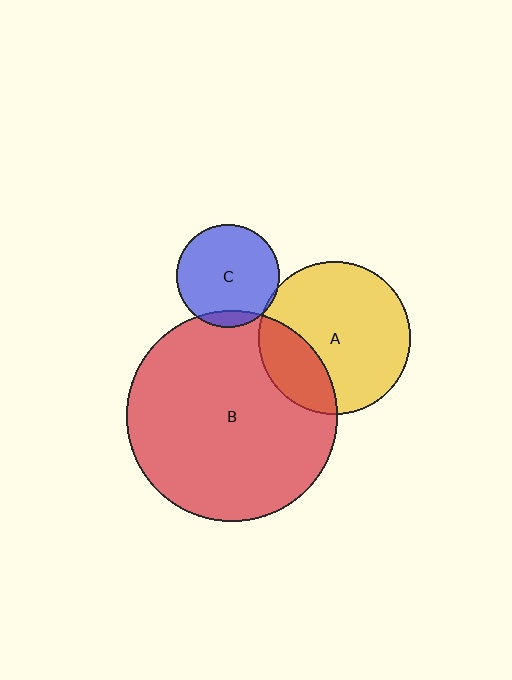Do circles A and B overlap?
Yes.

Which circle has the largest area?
Circle B (red).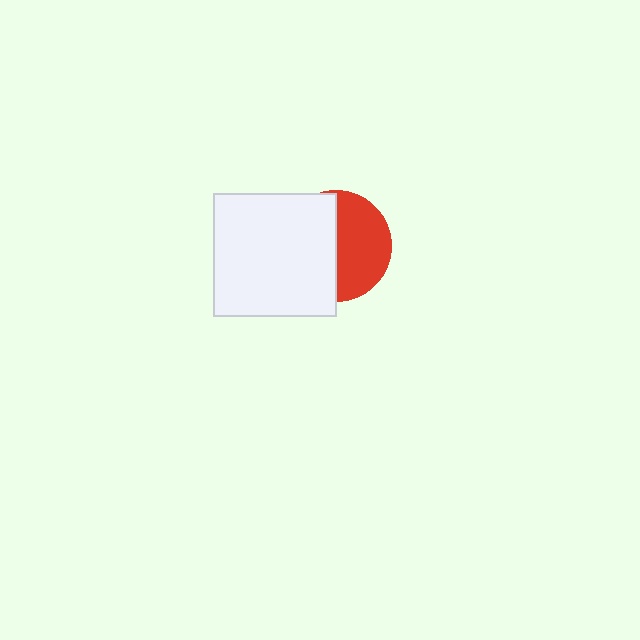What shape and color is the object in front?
The object in front is a white square.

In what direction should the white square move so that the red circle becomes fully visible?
The white square should move left. That is the shortest direction to clear the overlap and leave the red circle fully visible.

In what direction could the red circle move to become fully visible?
The red circle could move right. That would shift it out from behind the white square entirely.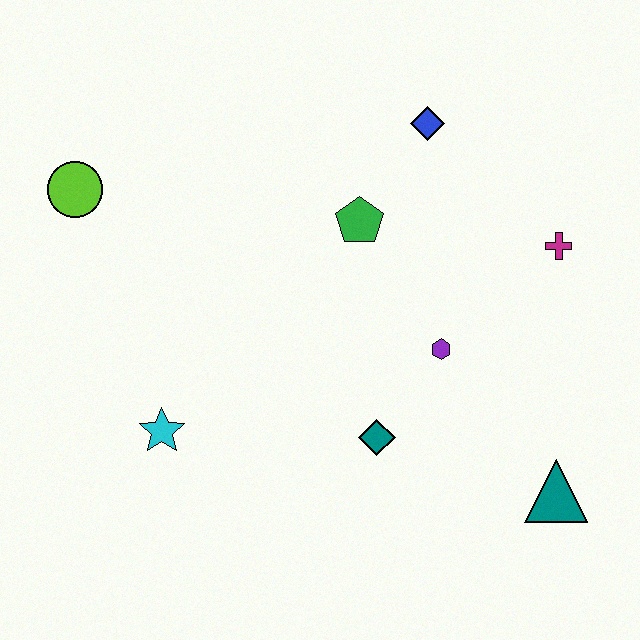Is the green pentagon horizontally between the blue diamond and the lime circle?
Yes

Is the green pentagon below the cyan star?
No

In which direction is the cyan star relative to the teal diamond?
The cyan star is to the left of the teal diamond.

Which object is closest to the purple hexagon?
The teal diamond is closest to the purple hexagon.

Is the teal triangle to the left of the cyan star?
No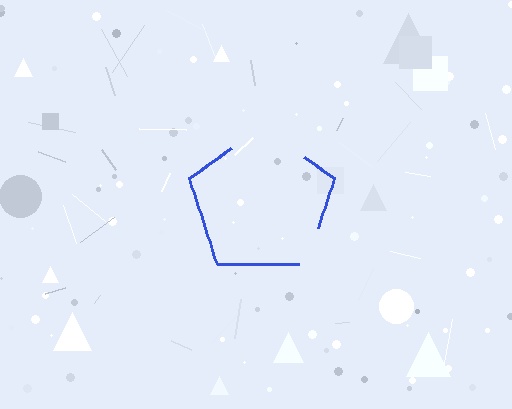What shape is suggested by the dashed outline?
The dashed outline suggests a pentagon.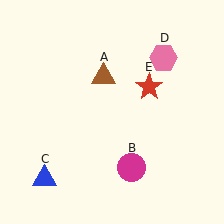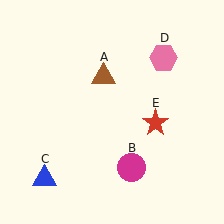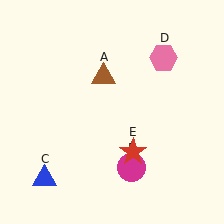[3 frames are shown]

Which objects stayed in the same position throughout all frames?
Brown triangle (object A) and magenta circle (object B) and blue triangle (object C) and pink hexagon (object D) remained stationary.